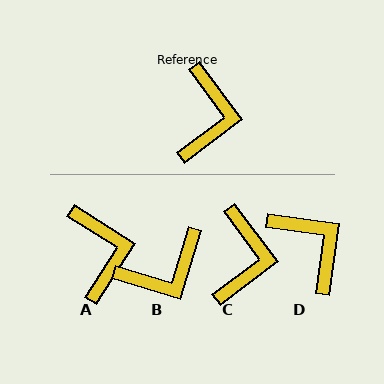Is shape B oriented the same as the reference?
No, it is off by about 54 degrees.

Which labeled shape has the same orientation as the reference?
C.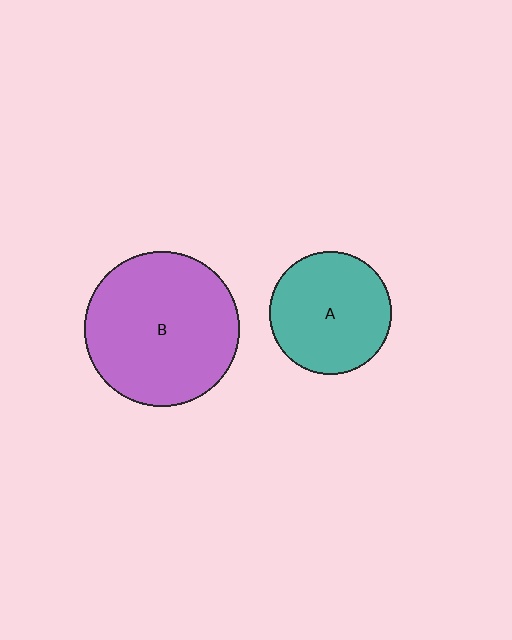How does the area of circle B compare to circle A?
Approximately 1.6 times.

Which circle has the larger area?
Circle B (purple).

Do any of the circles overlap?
No, none of the circles overlap.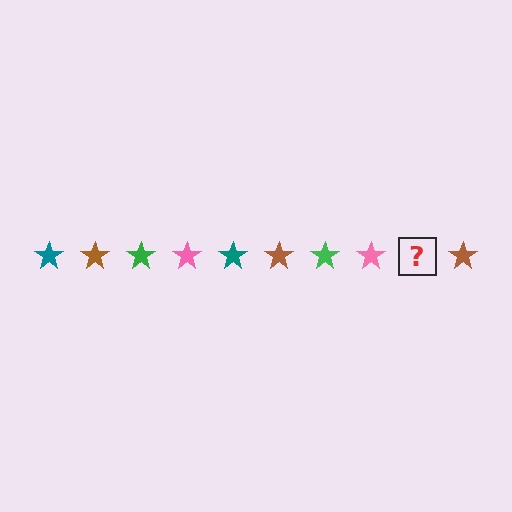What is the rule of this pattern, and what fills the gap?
The rule is that the pattern cycles through teal, brown, green, pink stars. The gap should be filled with a teal star.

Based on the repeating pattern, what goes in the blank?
The blank should be a teal star.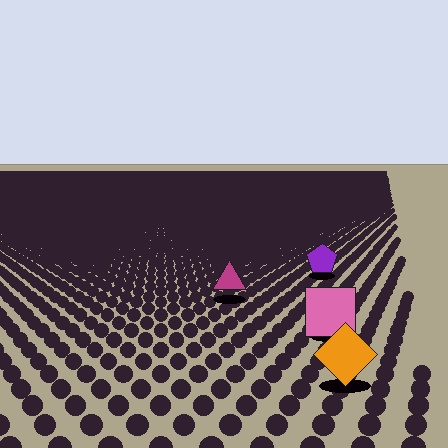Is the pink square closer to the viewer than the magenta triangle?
Yes. The pink square is closer — you can tell from the texture gradient: the ground texture is coarser near it.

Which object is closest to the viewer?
The orange diamond is closest. The texture marks near it are larger and more spread out.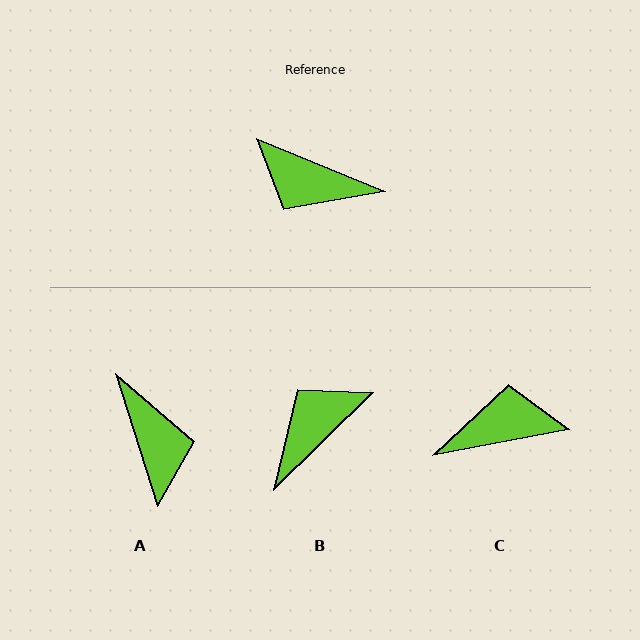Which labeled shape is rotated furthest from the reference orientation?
C, about 147 degrees away.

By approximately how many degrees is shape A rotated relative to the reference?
Approximately 130 degrees counter-clockwise.